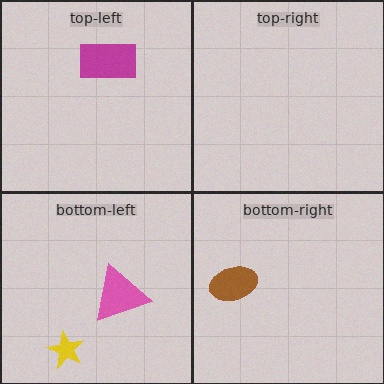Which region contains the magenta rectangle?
The top-left region.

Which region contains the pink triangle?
The bottom-left region.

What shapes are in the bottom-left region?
The yellow star, the pink triangle.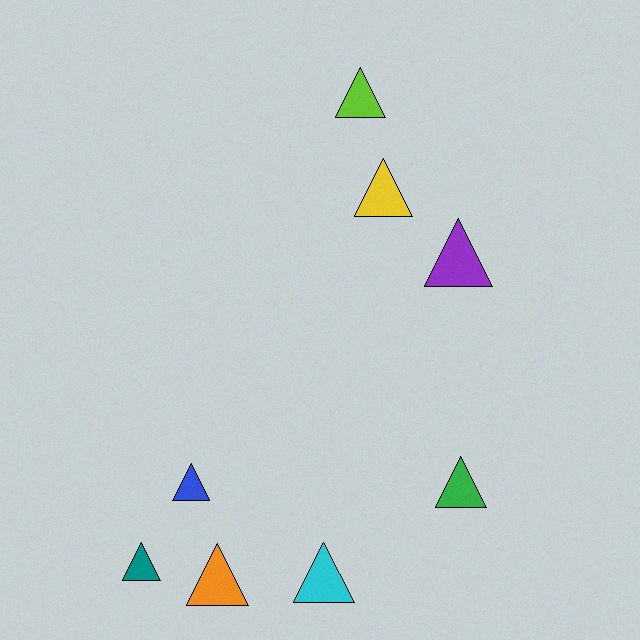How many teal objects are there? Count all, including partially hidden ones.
There is 1 teal object.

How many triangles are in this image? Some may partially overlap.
There are 8 triangles.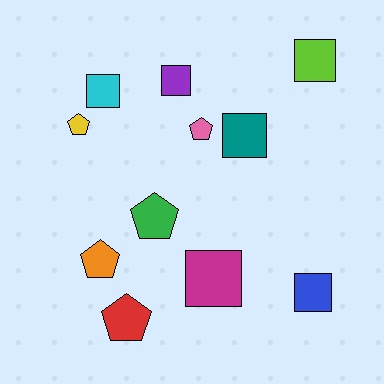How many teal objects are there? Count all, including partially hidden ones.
There is 1 teal object.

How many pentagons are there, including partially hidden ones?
There are 5 pentagons.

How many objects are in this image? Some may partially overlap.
There are 11 objects.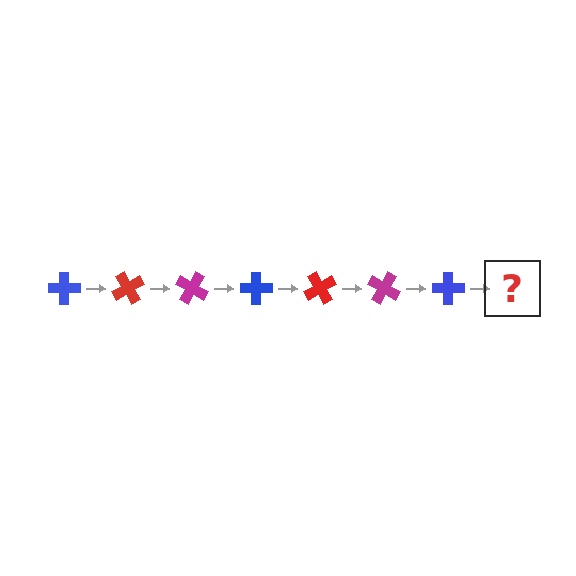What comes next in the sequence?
The next element should be a red cross, rotated 420 degrees from the start.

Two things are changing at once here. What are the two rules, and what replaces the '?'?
The two rules are that it rotates 60 degrees each step and the color cycles through blue, red, and magenta. The '?' should be a red cross, rotated 420 degrees from the start.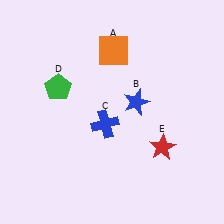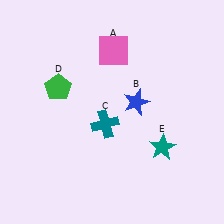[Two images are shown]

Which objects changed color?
A changed from orange to pink. C changed from blue to teal. E changed from red to teal.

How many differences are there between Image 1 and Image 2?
There are 3 differences between the two images.